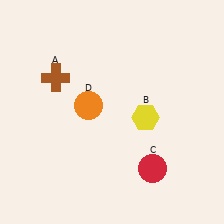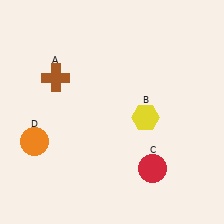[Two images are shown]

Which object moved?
The orange circle (D) moved left.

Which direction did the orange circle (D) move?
The orange circle (D) moved left.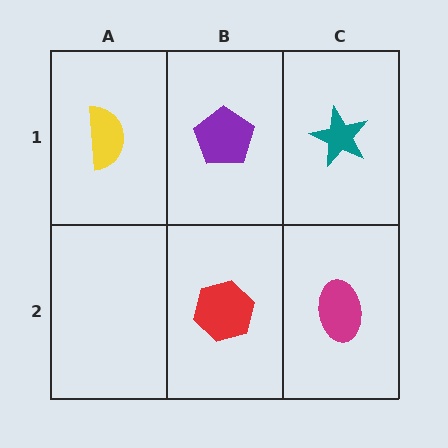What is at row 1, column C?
A teal star.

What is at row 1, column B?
A purple pentagon.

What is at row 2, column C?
A magenta ellipse.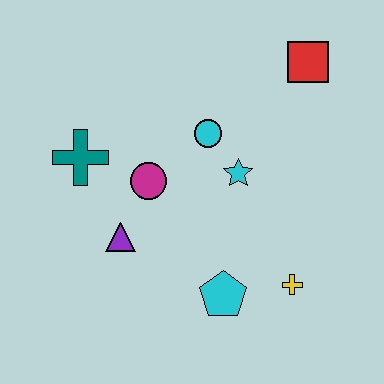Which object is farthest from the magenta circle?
The red square is farthest from the magenta circle.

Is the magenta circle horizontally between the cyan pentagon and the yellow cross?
No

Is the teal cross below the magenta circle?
No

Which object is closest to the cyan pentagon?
The yellow cross is closest to the cyan pentagon.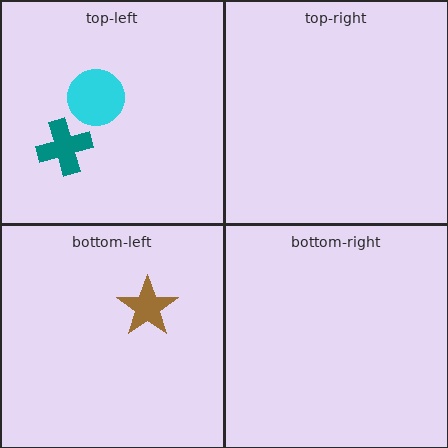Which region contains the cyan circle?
The top-left region.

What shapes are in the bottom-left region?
The brown star.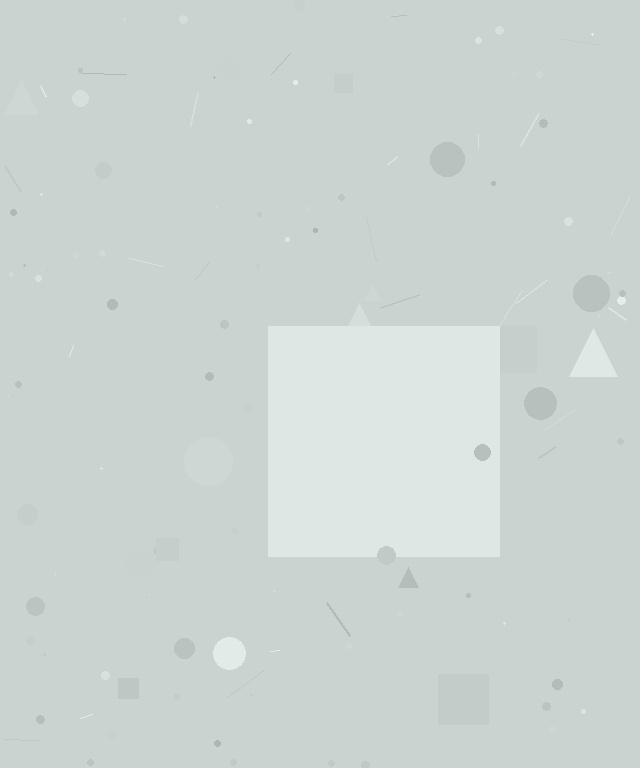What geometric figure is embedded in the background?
A square is embedded in the background.